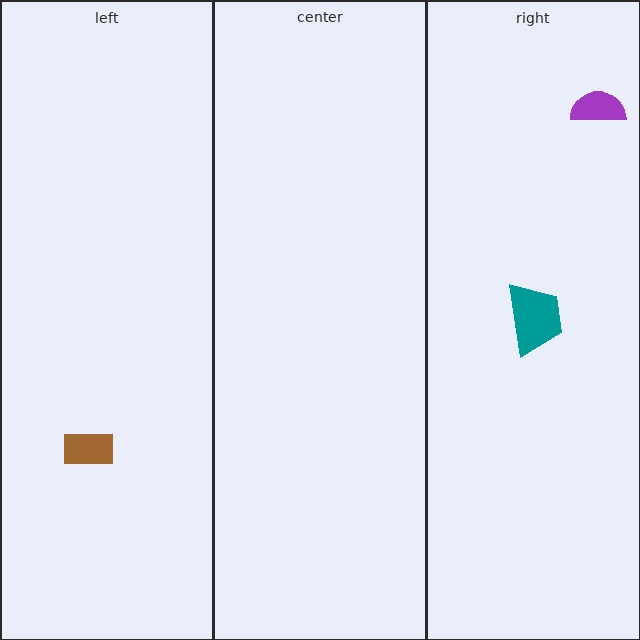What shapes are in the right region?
The purple semicircle, the teal trapezoid.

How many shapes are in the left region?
1.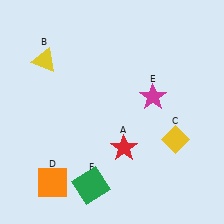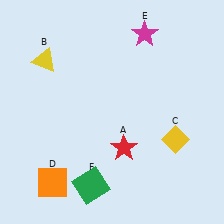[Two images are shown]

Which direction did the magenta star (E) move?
The magenta star (E) moved up.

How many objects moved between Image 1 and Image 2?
1 object moved between the two images.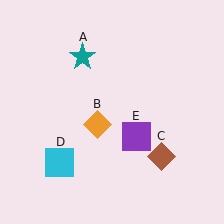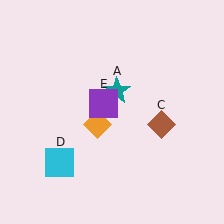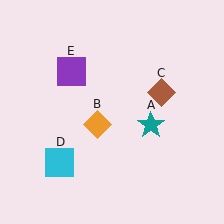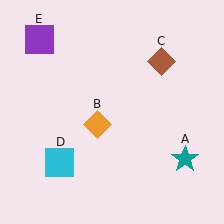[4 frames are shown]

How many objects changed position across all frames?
3 objects changed position: teal star (object A), brown diamond (object C), purple square (object E).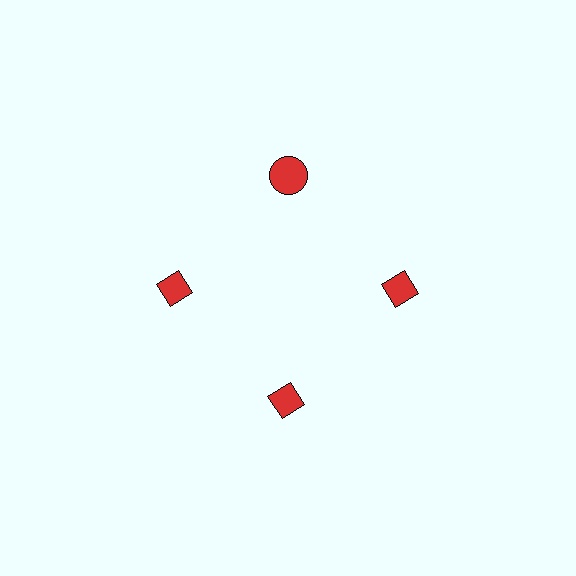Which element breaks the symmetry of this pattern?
The red circle at roughly the 12 o'clock position breaks the symmetry. All other shapes are red diamonds.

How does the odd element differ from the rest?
It has a different shape: circle instead of diamond.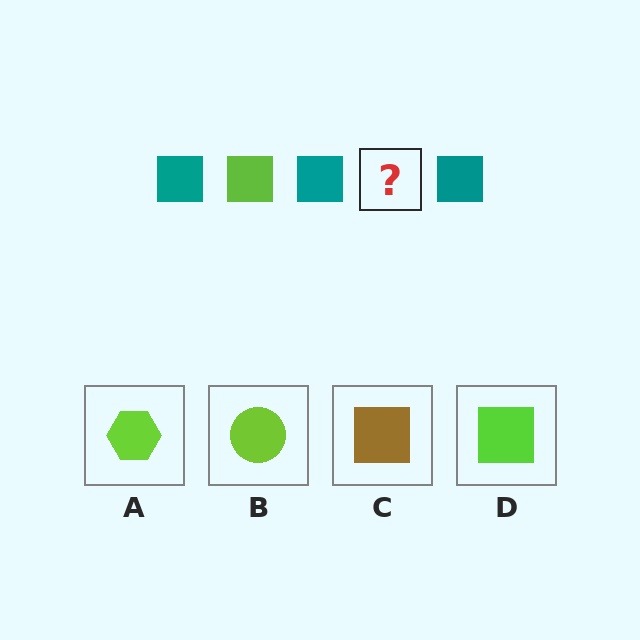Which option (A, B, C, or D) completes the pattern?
D.